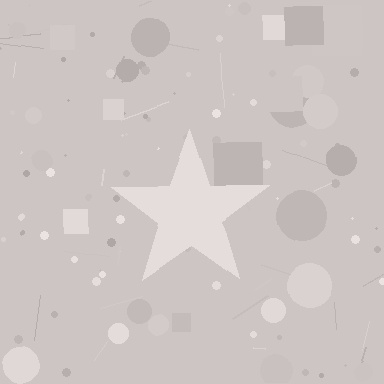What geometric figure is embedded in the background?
A star is embedded in the background.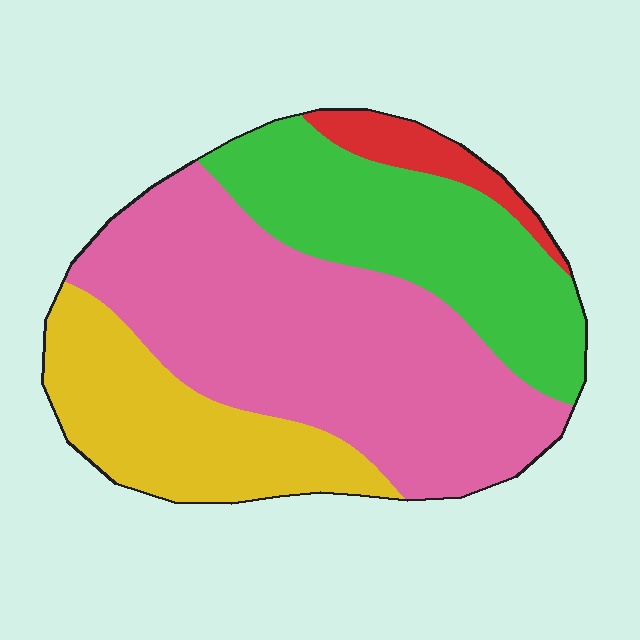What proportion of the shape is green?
Green covers roughly 25% of the shape.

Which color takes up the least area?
Red, at roughly 5%.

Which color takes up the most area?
Pink, at roughly 45%.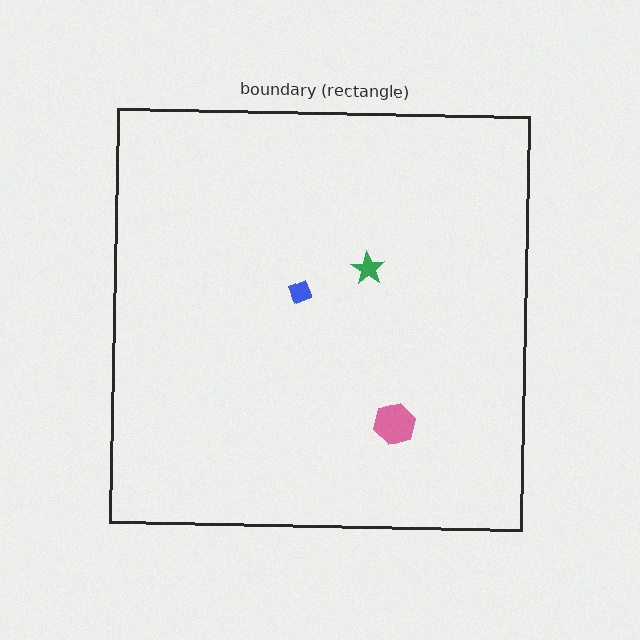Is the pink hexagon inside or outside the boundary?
Inside.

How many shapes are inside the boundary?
3 inside, 0 outside.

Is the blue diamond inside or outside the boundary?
Inside.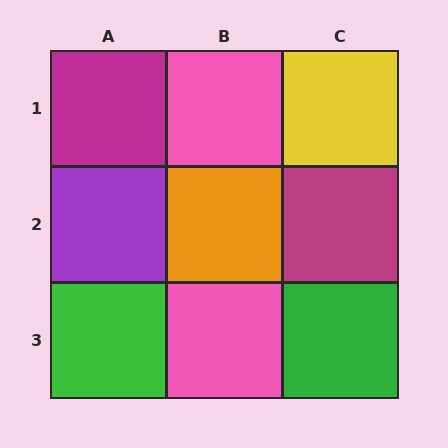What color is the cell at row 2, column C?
Magenta.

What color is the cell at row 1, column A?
Magenta.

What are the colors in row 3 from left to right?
Green, pink, green.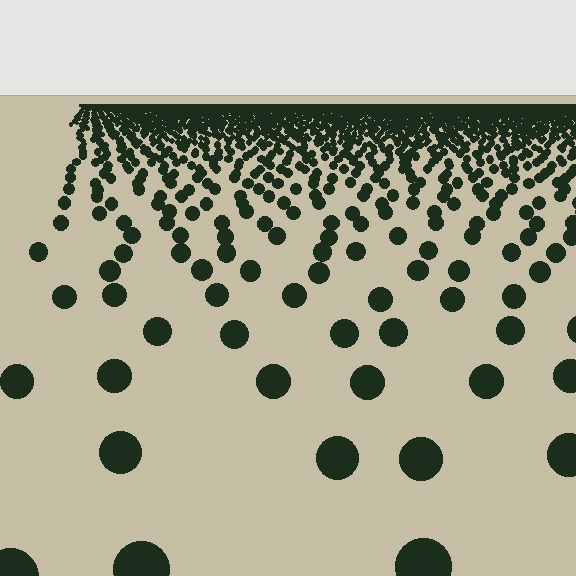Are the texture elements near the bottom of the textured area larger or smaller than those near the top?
Larger. Near the bottom, elements are closer to the viewer and appear at a bigger on-screen size.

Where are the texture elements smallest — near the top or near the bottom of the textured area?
Near the top.